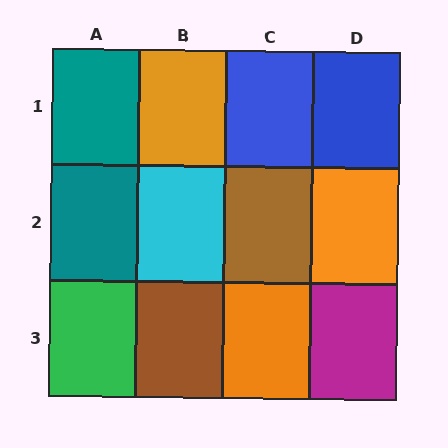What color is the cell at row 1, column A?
Teal.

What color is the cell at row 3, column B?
Brown.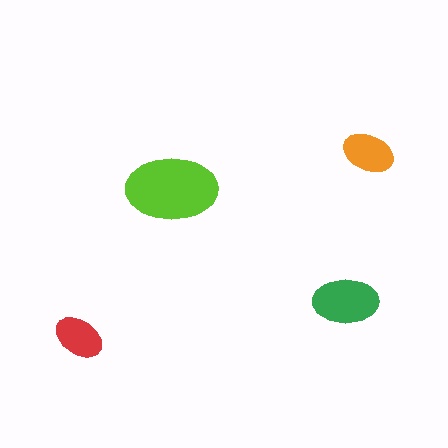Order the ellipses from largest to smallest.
the lime one, the green one, the orange one, the red one.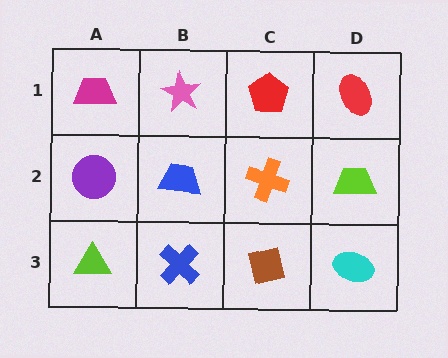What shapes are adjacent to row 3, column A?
A purple circle (row 2, column A), a blue cross (row 3, column B).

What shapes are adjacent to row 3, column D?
A lime trapezoid (row 2, column D), a brown square (row 3, column C).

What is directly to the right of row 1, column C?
A red ellipse.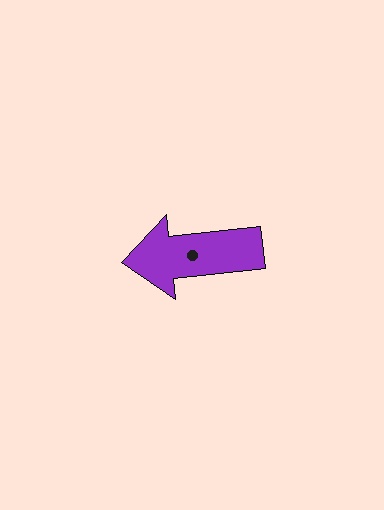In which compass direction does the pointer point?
West.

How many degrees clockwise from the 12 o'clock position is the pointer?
Approximately 264 degrees.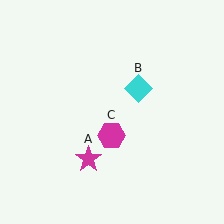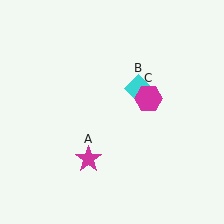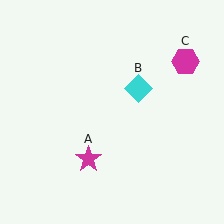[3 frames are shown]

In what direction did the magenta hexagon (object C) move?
The magenta hexagon (object C) moved up and to the right.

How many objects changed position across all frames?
1 object changed position: magenta hexagon (object C).